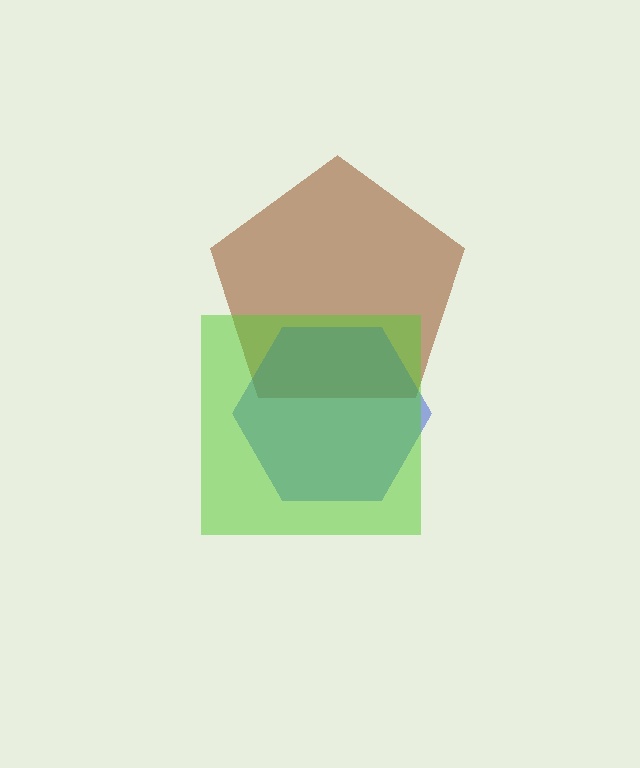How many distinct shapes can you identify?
There are 3 distinct shapes: a brown pentagon, a blue hexagon, a lime square.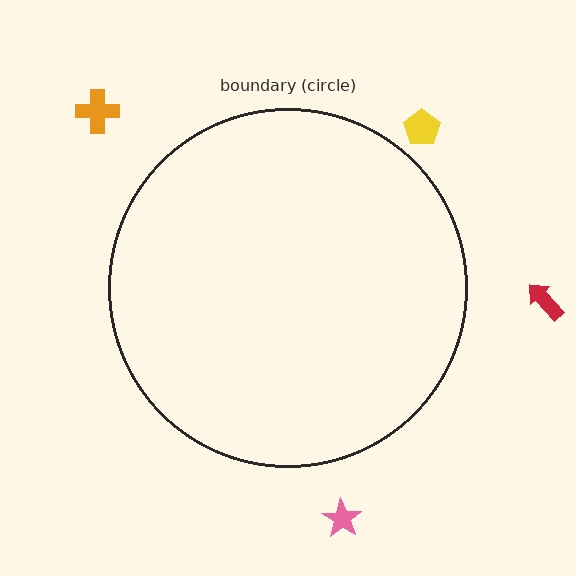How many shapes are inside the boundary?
0 inside, 4 outside.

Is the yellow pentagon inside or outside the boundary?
Outside.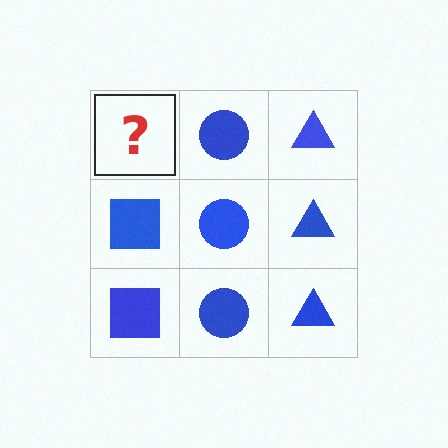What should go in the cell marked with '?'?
The missing cell should contain a blue square.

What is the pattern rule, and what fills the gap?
The rule is that each column has a consistent shape. The gap should be filled with a blue square.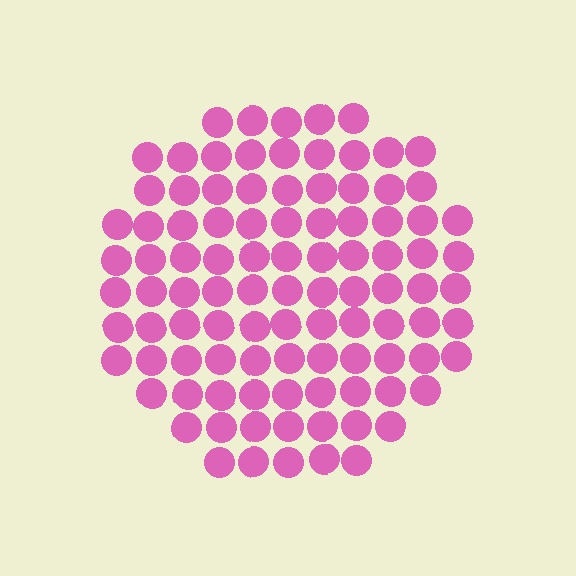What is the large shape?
The large shape is a circle.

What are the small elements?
The small elements are circles.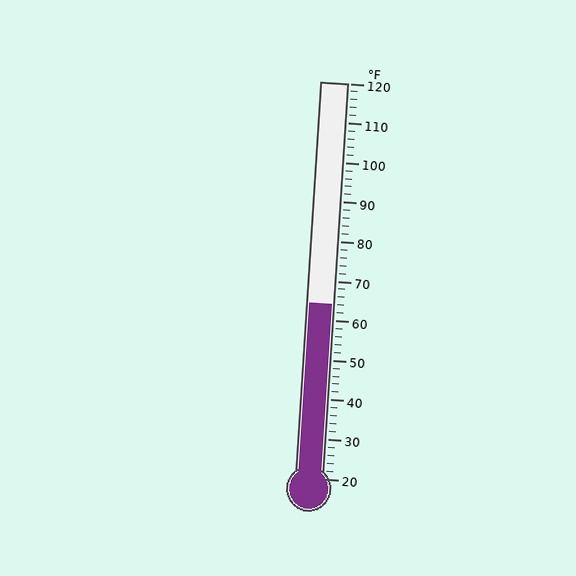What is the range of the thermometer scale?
The thermometer scale ranges from 20°F to 120°F.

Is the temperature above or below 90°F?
The temperature is below 90°F.